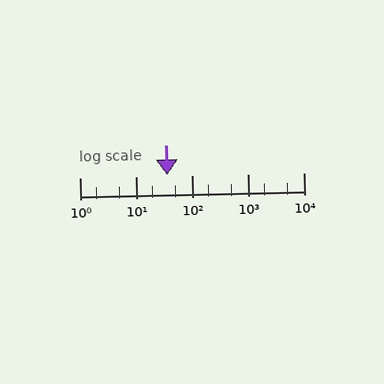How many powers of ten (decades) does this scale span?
The scale spans 4 decades, from 1 to 10000.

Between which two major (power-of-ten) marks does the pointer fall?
The pointer is between 10 and 100.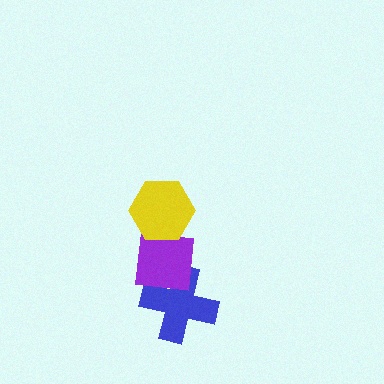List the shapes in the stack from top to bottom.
From top to bottom: the yellow hexagon, the purple square, the blue cross.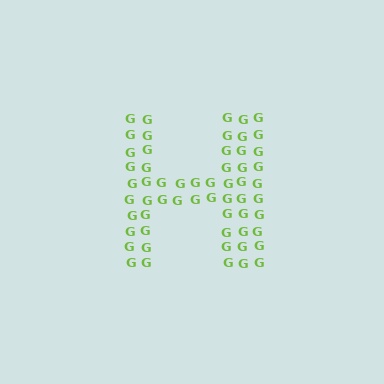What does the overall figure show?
The overall figure shows the letter H.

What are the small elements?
The small elements are letter G's.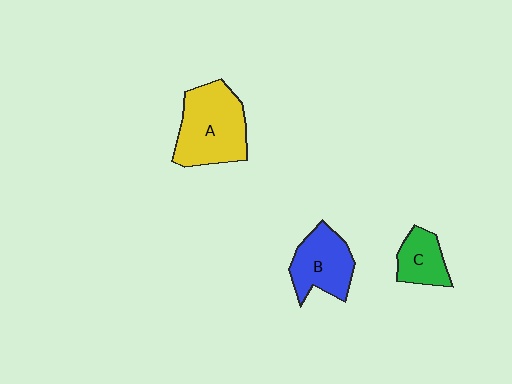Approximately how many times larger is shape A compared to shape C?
Approximately 2.1 times.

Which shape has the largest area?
Shape A (yellow).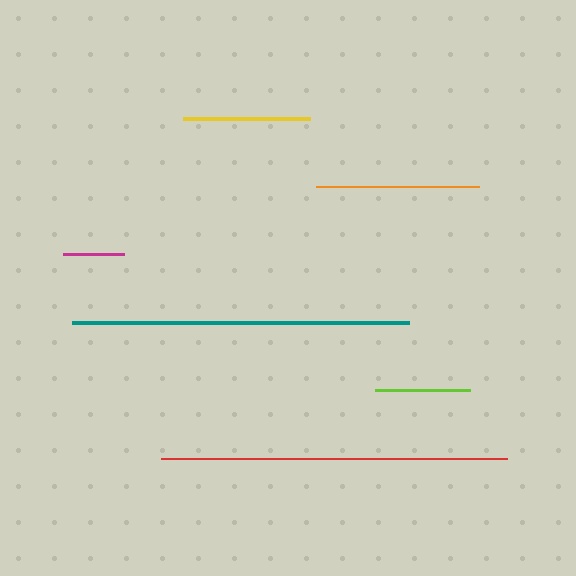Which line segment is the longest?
The red line is the longest at approximately 346 pixels.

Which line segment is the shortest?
The magenta line is the shortest at approximately 61 pixels.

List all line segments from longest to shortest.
From longest to shortest: red, teal, orange, yellow, lime, magenta.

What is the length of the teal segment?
The teal segment is approximately 337 pixels long.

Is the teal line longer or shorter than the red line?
The red line is longer than the teal line.